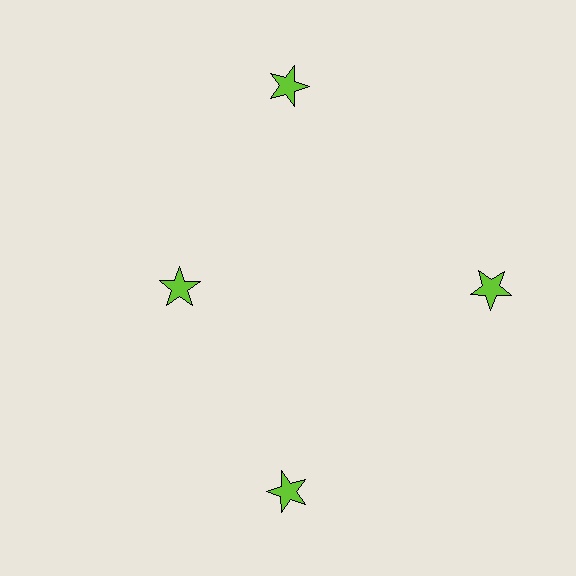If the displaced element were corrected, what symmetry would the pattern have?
It would have 4-fold rotational symmetry — the pattern would map onto itself every 90 degrees.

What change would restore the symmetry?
The symmetry would be restored by moving it outward, back onto the ring so that all 4 stars sit at equal angles and equal distance from the center.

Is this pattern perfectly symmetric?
No. The 4 lime stars are arranged in a ring, but one element near the 9 o'clock position is pulled inward toward the center, breaking the 4-fold rotational symmetry.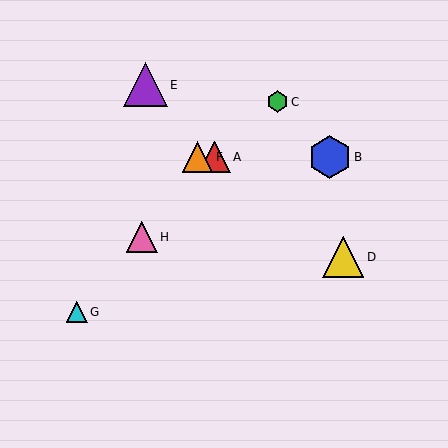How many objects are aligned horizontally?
3 objects (A, B, F) are aligned horizontally.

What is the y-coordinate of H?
Object H is at y≈237.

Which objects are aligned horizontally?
Objects A, B, F are aligned horizontally.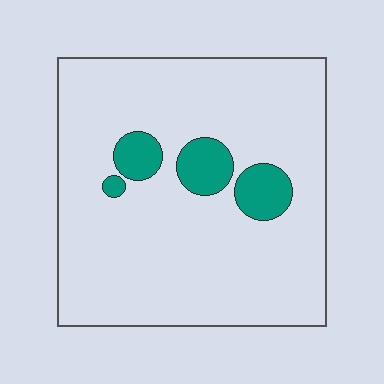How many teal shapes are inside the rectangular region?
4.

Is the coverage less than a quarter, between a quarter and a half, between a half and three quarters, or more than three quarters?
Less than a quarter.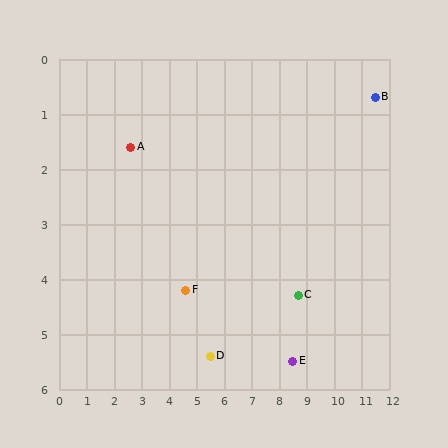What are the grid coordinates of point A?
Point A is at approximately (2.6, 1.6).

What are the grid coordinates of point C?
Point C is at approximately (8.7, 4.3).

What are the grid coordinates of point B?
Point B is at approximately (11.5, 0.7).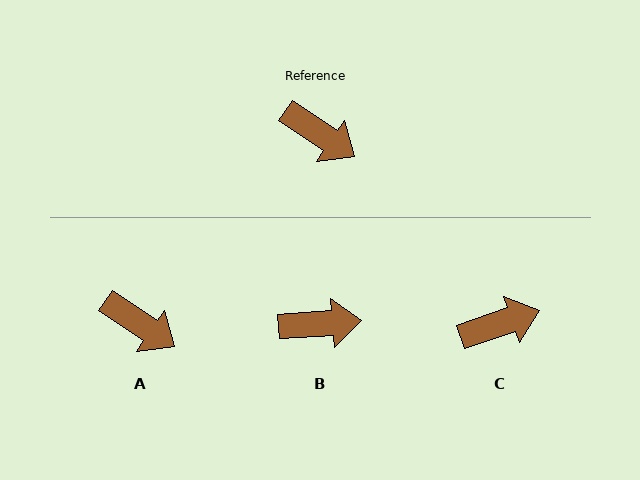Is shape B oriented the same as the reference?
No, it is off by about 38 degrees.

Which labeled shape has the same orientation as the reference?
A.